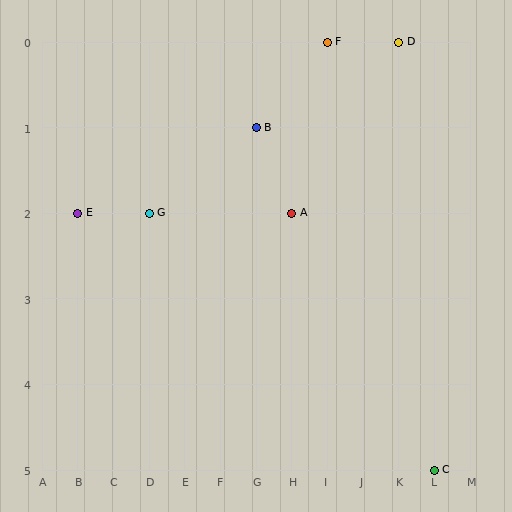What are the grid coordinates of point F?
Point F is at grid coordinates (I, 0).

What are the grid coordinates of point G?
Point G is at grid coordinates (D, 2).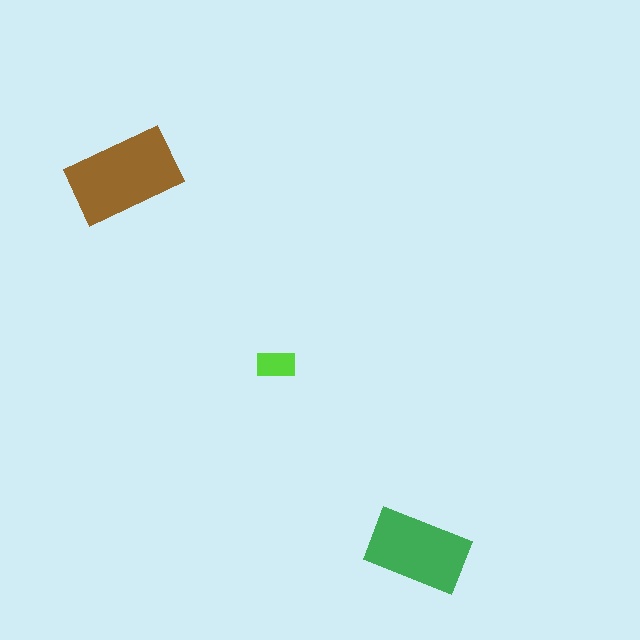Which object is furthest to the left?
The brown rectangle is leftmost.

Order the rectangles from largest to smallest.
the brown one, the green one, the lime one.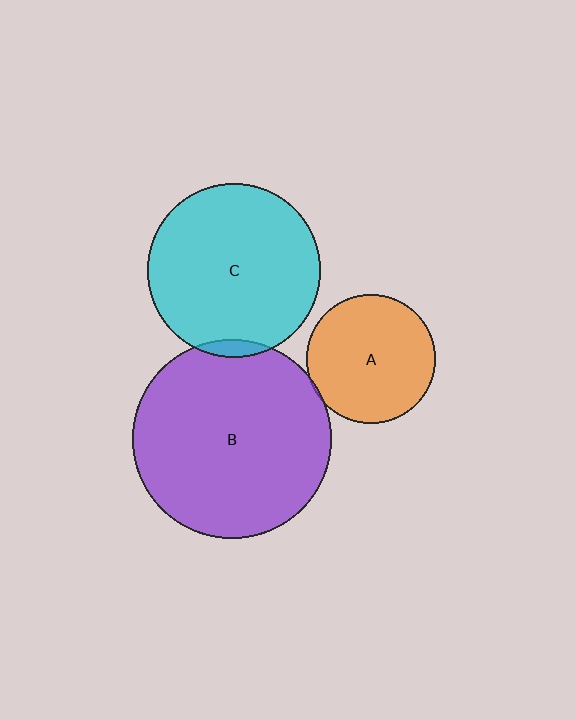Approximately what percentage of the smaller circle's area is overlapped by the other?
Approximately 5%.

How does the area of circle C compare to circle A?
Approximately 1.8 times.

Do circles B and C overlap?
Yes.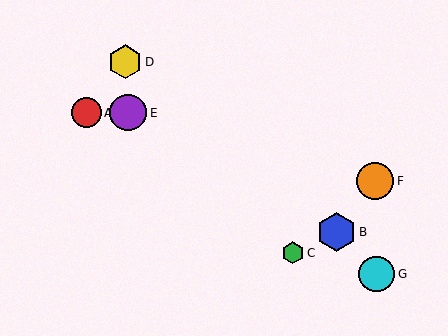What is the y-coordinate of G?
Object G is at y≈274.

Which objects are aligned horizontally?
Objects A, E are aligned horizontally.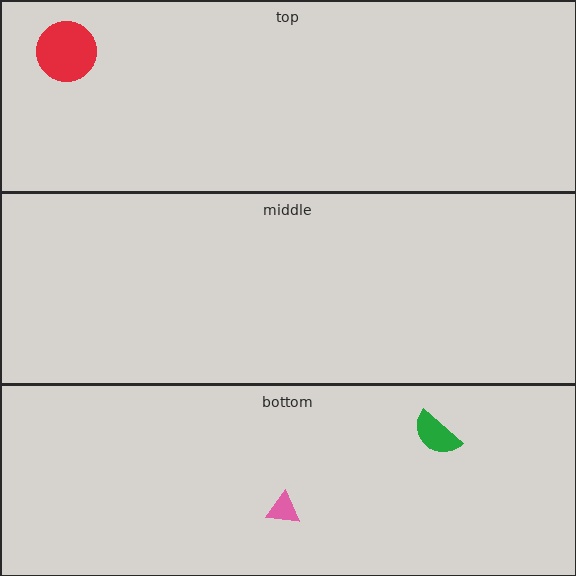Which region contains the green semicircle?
The bottom region.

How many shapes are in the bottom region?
2.